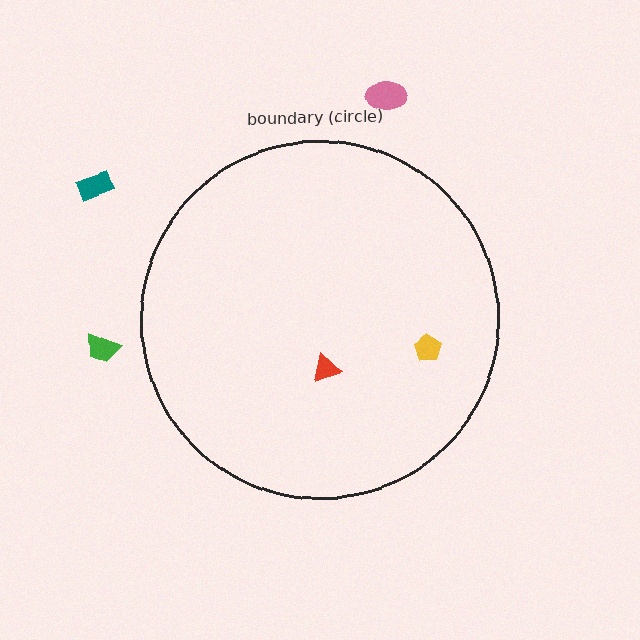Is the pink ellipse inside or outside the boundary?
Outside.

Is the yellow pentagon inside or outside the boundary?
Inside.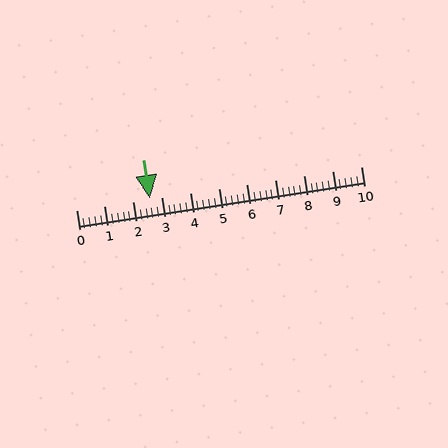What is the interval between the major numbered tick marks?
The major tick marks are spaced 1 units apart.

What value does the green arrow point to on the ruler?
The green arrow points to approximately 2.6.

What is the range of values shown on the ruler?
The ruler shows values from 0 to 10.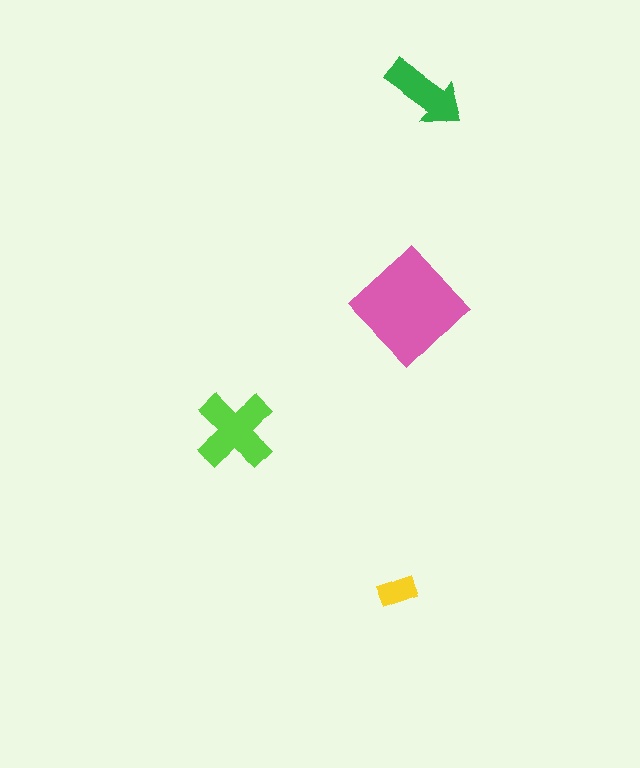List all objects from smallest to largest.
The yellow rectangle, the green arrow, the lime cross, the pink diamond.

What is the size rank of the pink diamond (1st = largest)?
1st.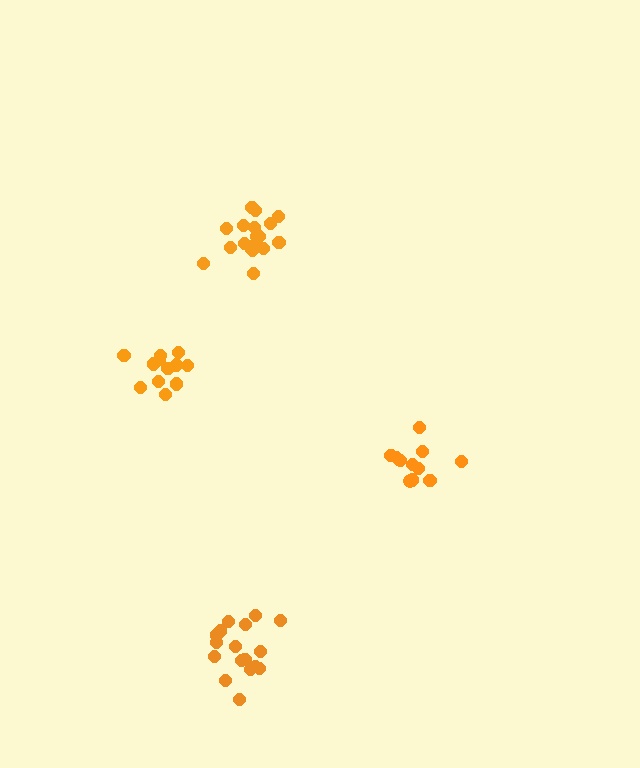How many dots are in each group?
Group 1: 17 dots, Group 2: 12 dots, Group 3: 12 dots, Group 4: 18 dots (59 total).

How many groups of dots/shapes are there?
There are 4 groups.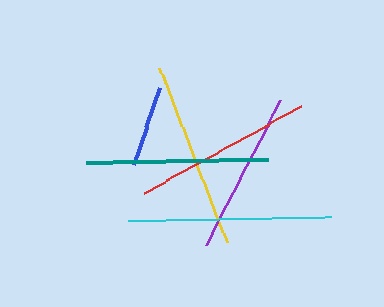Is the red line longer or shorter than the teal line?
The teal line is longer than the red line.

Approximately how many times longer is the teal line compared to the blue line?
The teal line is approximately 2.2 times the length of the blue line.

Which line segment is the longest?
The cyan line is the longest at approximately 203 pixels.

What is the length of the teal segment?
The teal segment is approximately 182 pixels long.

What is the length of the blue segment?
The blue segment is approximately 81 pixels long.